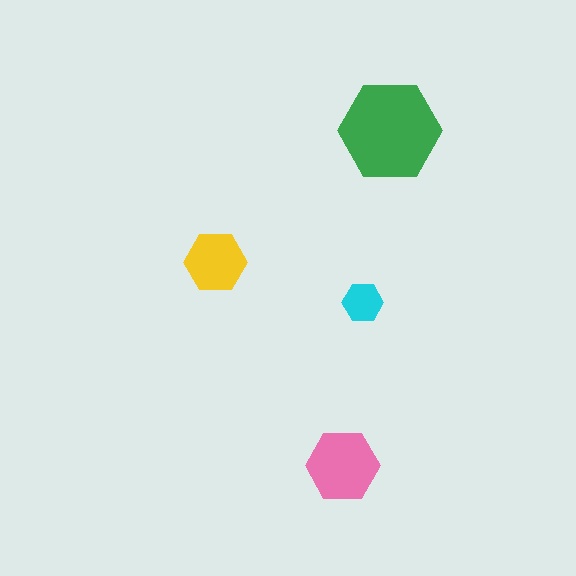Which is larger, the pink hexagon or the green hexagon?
The green one.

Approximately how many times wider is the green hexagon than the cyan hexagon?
About 2.5 times wider.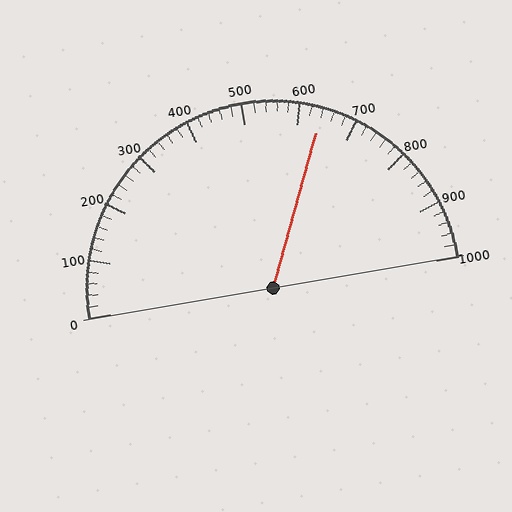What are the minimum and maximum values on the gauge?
The gauge ranges from 0 to 1000.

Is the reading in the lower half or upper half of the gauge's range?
The reading is in the upper half of the range (0 to 1000).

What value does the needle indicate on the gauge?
The needle indicates approximately 640.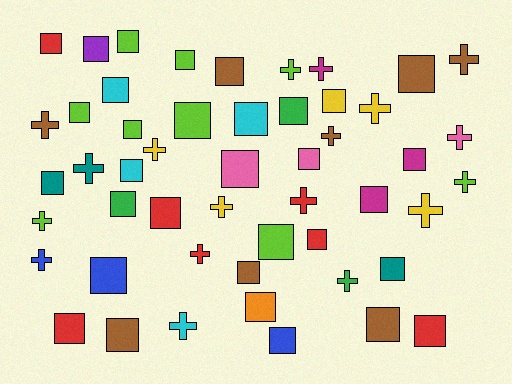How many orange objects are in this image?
There is 1 orange object.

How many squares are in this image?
There are 32 squares.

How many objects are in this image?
There are 50 objects.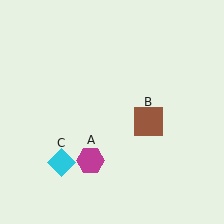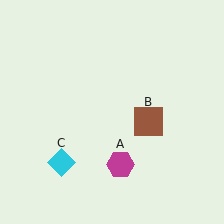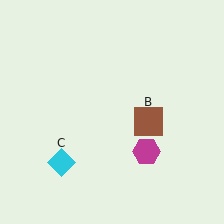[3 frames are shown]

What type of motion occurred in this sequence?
The magenta hexagon (object A) rotated counterclockwise around the center of the scene.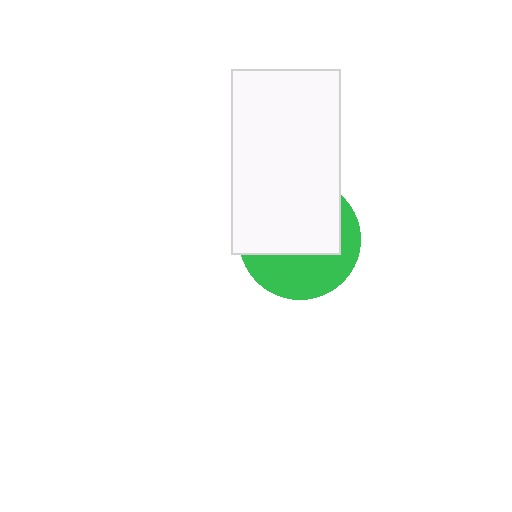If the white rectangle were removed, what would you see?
You would see the complete green circle.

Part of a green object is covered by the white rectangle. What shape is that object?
It is a circle.